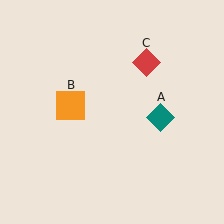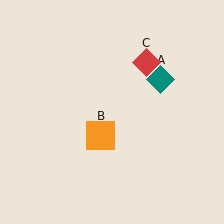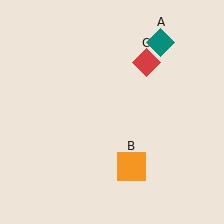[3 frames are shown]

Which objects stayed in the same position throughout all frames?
Red diamond (object C) remained stationary.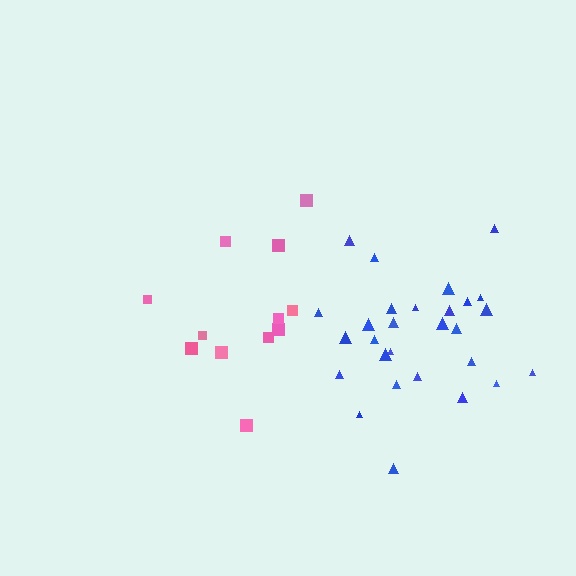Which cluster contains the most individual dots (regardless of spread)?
Blue (28).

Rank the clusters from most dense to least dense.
blue, pink.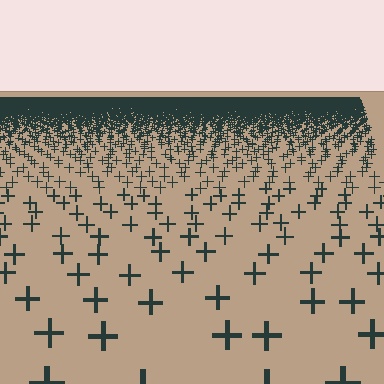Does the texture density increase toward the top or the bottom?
Density increases toward the top.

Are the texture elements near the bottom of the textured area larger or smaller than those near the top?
Larger. Near the bottom, elements are closer to the viewer and appear at a bigger on-screen size.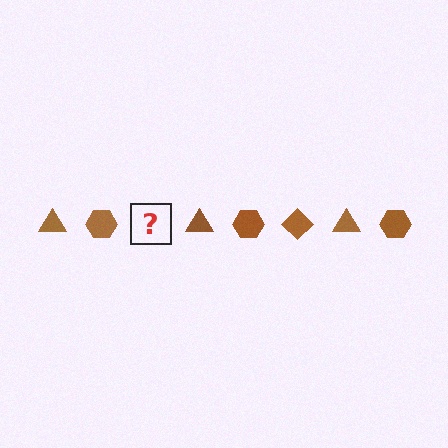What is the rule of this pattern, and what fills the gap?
The rule is that the pattern cycles through triangle, hexagon, diamond shapes in brown. The gap should be filled with a brown diamond.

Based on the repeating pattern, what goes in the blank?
The blank should be a brown diamond.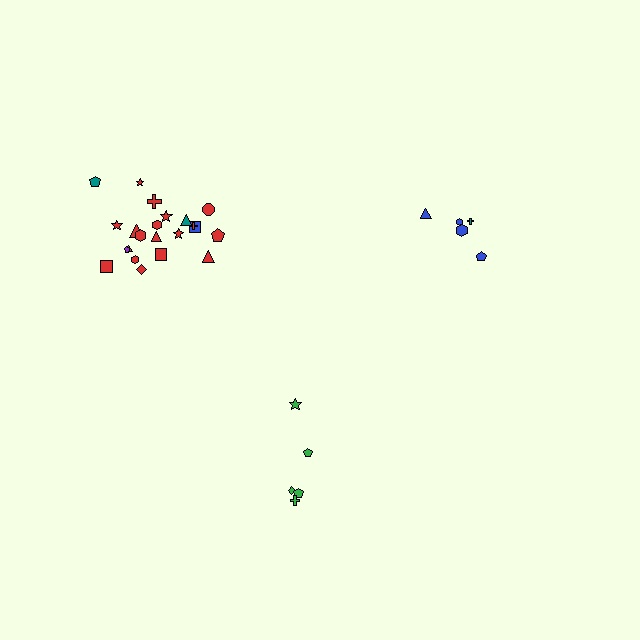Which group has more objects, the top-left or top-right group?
The top-left group.